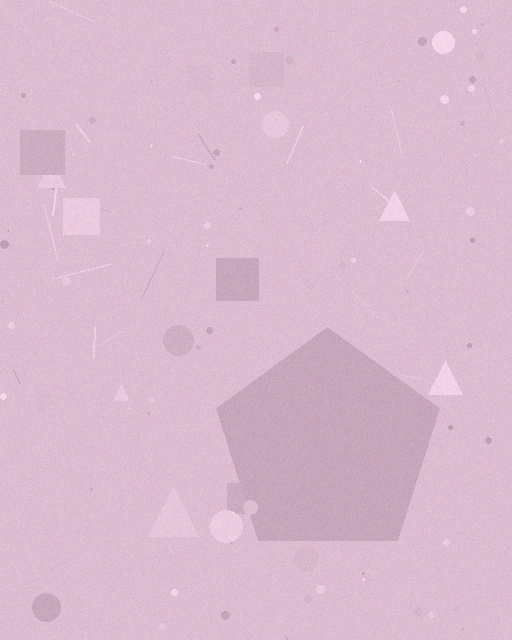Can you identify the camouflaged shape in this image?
The camouflaged shape is a pentagon.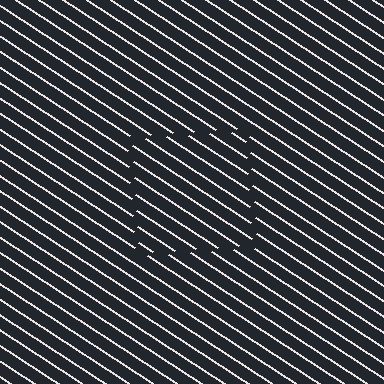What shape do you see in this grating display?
An illusory square. The interior of the shape contains the same grating, shifted by half a period — the contour is defined by the phase discontinuity where line-ends from the inner and outer gratings abut.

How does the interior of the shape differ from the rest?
The interior of the shape contains the same grating, shifted by half a period — the contour is defined by the phase discontinuity where line-ends from the inner and outer gratings abut.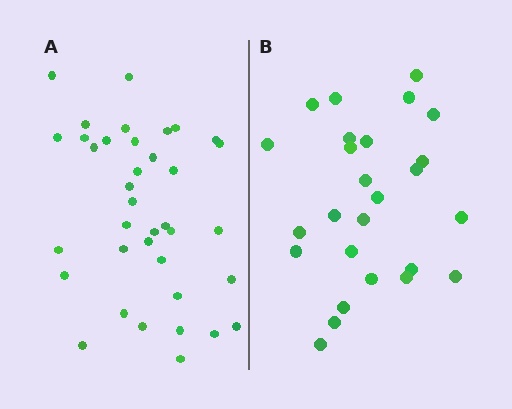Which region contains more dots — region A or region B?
Region A (the left region) has more dots.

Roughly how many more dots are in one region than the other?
Region A has roughly 12 or so more dots than region B.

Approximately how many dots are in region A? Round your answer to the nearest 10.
About 40 dots. (The exact count is 37, which rounds to 40.)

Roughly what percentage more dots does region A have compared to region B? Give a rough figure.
About 40% more.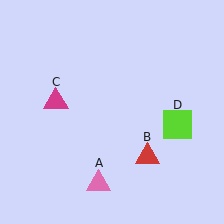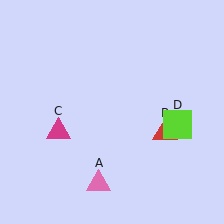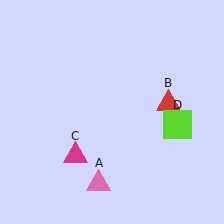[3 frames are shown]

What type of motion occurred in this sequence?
The red triangle (object B), magenta triangle (object C) rotated counterclockwise around the center of the scene.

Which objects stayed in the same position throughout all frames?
Pink triangle (object A) and lime square (object D) remained stationary.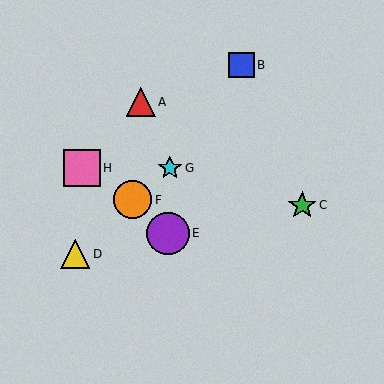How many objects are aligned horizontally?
2 objects (G, H) are aligned horizontally.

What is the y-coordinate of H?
Object H is at y≈168.